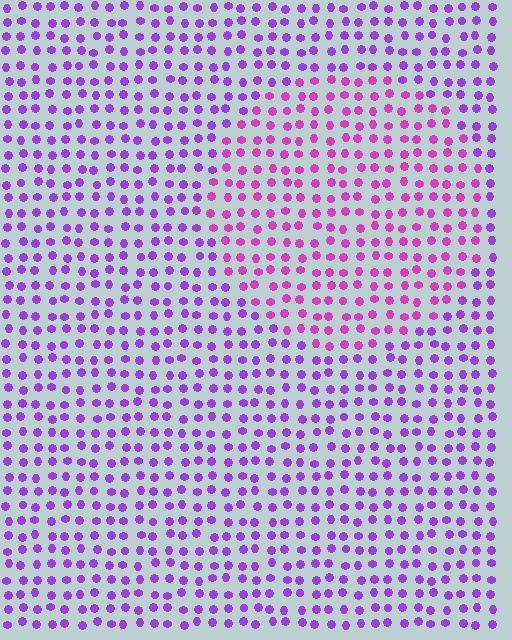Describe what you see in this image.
The image is filled with small purple elements in a uniform arrangement. A circle-shaped region is visible where the elements are tinted to a slightly different hue, forming a subtle color boundary.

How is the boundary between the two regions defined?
The boundary is defined purely by a slight shift in hue (about 30 degrees). Spacing, size, and orientation are identical on both sides.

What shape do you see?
I see a circle.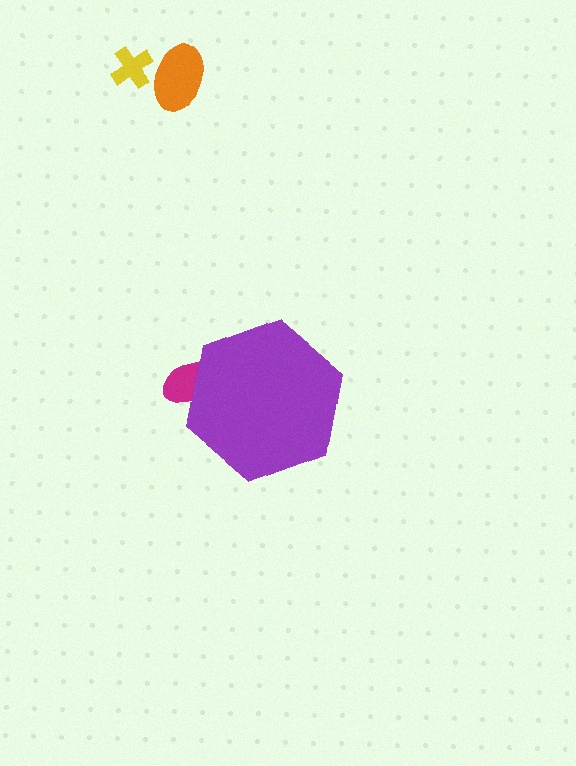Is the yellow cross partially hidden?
No, the yellow cross is fully visible.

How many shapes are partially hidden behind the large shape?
1 shape is partially hidden.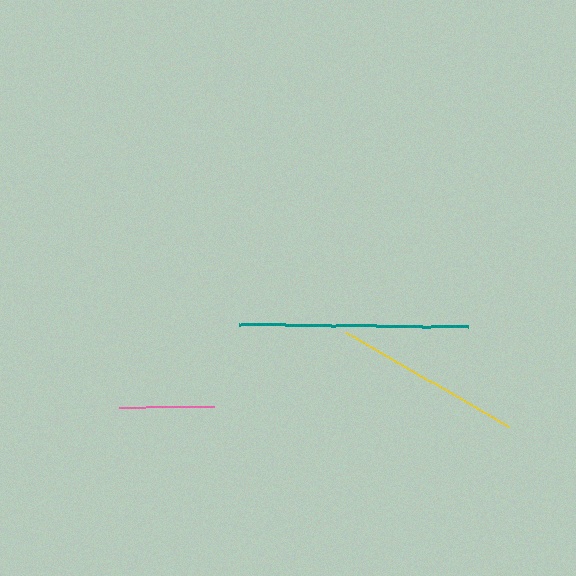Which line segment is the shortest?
The pink line is the shortest at approximately 95 pixels.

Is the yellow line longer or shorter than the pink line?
The yellow line is longer than the pink line.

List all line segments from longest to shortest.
From longest to shortest: teal, yellow, pink.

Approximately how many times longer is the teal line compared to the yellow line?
The teal line is approximately 1.2 times the length of the yellow line.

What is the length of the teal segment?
The teal segment is approximately 229 pixels long.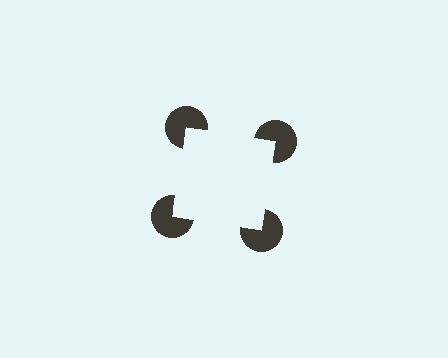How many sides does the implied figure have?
4 sides.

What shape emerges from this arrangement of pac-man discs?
An illusory square — its edges are inferred from the aligned wedge cuts in the pac-man discs, not physically drawn.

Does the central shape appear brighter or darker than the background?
It typically appears slightly brighter than the background, even though no actual brightness change is drawn.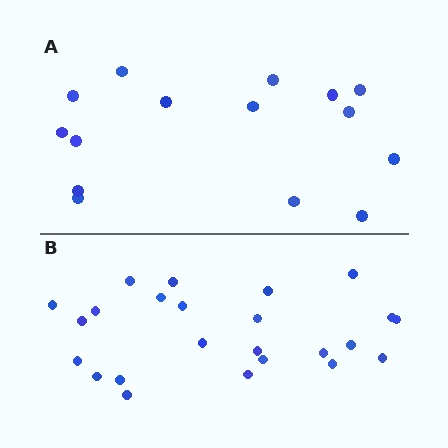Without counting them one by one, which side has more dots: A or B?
Region B (the bottom region) has more dots.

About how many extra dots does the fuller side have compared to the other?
Region B has roughly 8 or so more dots than region A.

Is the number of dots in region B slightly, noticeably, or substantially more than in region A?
Region B has substantially more. The ratio is roughly 1.6 to 1.